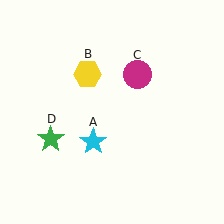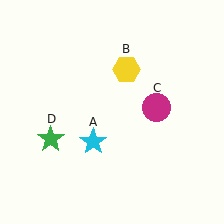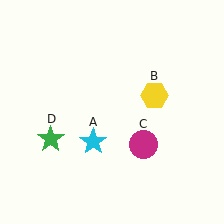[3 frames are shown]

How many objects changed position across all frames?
2 objects changed position: yellow hexagon (object B), magenta circle (object C).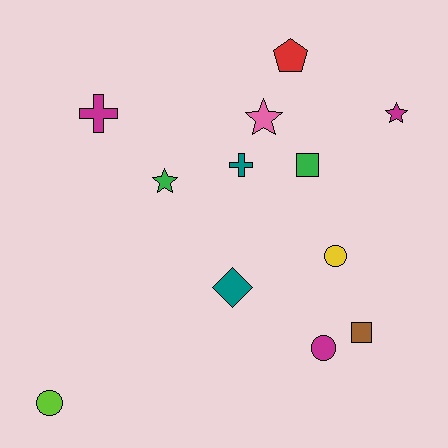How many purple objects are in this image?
There are no purple objects.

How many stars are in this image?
There are 3 stars.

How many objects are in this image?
There are 12 objects.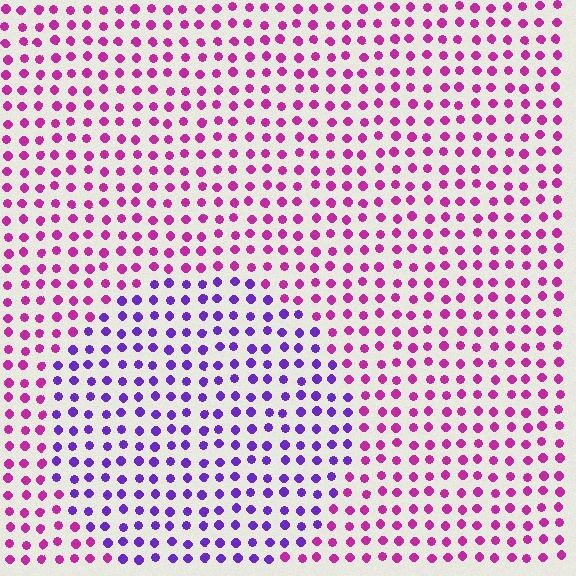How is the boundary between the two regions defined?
The boundary is defined purely by a slight shift in hue (about 47 degrees). Spacing, size, and orientation are identical on both sides.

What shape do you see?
I see a circle.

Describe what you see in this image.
The image is filled with small magenta elements in a uniform arrangement. A circle-shaped region is visible where the elements are tinted to a slightly different hue, forming a subtle color boundary.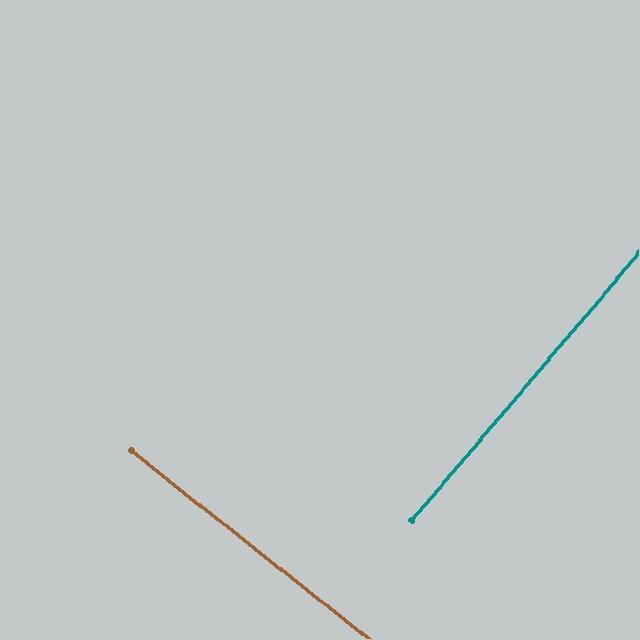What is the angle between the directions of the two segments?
Approximately 88 degrees.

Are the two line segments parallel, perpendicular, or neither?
Perpendicular — they meet at approximately 88°.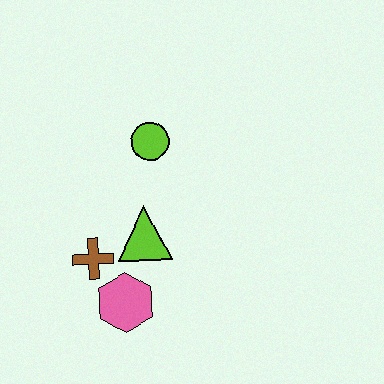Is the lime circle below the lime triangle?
No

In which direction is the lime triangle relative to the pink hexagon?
The lime triangle is above the pink hexagon.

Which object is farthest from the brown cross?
The lime circle is farthest from the brown cross.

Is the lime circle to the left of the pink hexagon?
No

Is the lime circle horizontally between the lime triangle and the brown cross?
No